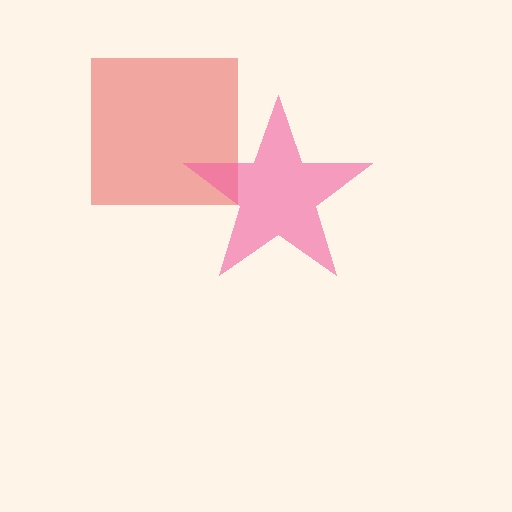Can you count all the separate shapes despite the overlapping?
Yes, there are 2 separate shapes.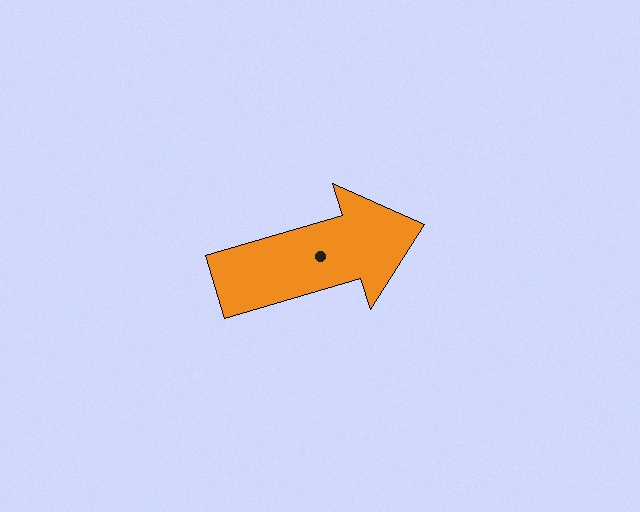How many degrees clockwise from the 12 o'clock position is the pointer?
Approximately 73 degrees.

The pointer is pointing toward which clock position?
Roughly 2 o'clock.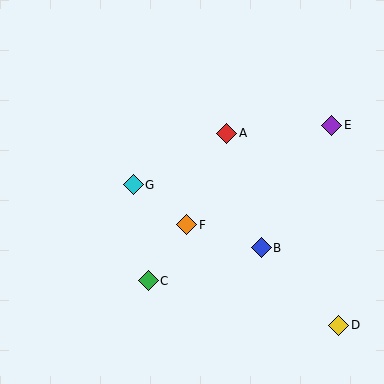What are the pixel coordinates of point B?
Point B is at (261, 248).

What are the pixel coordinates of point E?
Point E is at (332, 125).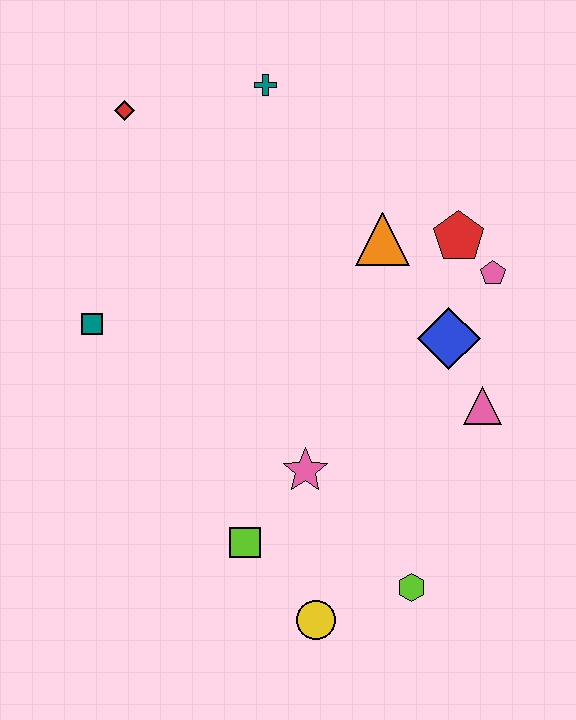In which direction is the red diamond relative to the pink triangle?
The red diamond is to the left of the pink triangle.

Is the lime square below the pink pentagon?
Yes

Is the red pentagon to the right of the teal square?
Yes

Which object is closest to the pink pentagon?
The red pentagon is closest to the pink pentagon.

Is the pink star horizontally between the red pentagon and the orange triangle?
No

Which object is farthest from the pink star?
The red diamond is farthest from the pink star.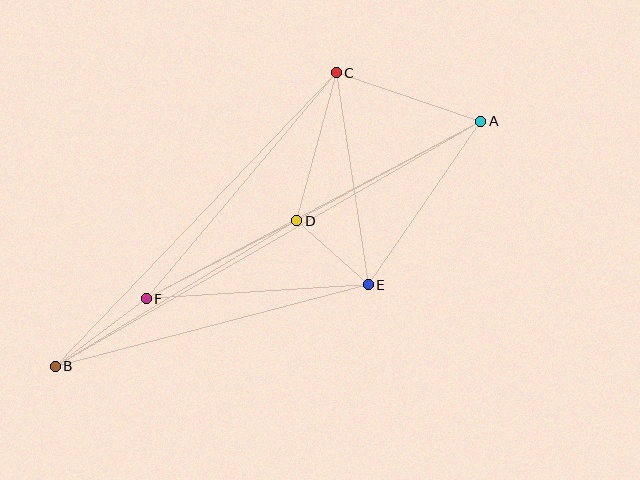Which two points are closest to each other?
Points D and E are closest to each other.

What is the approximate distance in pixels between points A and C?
The distance between A and C is approximately 152 pixels.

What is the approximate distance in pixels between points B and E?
The distance between B and E is approximately 324 pixels.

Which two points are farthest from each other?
Points A and B are farthest from each other.